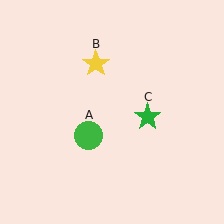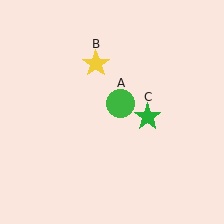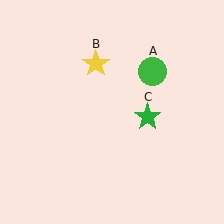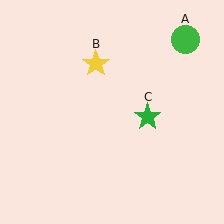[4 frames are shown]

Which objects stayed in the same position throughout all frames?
Yellow star (object B) and green star (object C) remained stationary.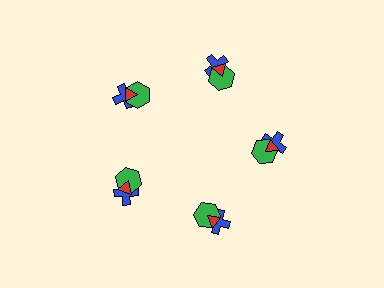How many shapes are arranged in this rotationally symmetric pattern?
There are 15 shapes, arranged in 5 groups of 3.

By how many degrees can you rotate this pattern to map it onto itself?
The pattern maps onto itself every 72 degrees of rotation.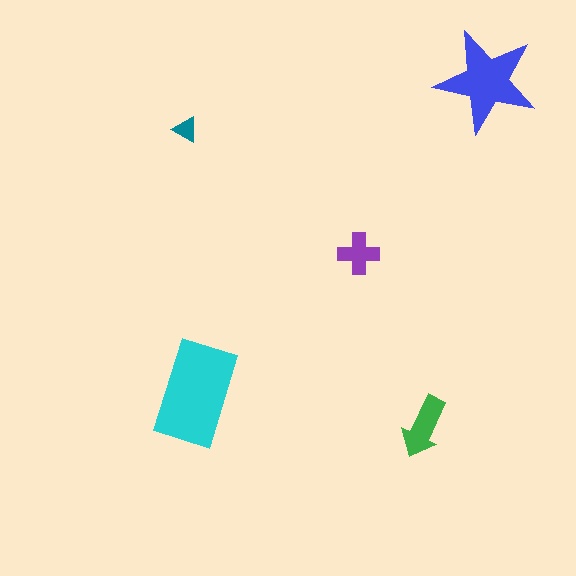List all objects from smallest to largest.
The teal triangle, the purple cross, the green arrow, the blue star, the cyan rectangle.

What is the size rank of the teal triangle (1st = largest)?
5th.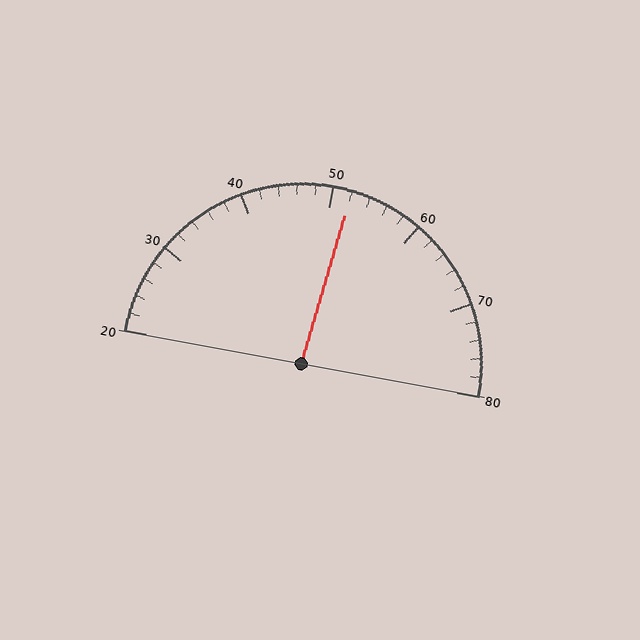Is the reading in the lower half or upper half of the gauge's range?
The reading is in the upper half of the range (20 to 80).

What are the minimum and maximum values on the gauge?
The gauge ranges from 20 to 80.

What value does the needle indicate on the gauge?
The needle indicates approximately 52.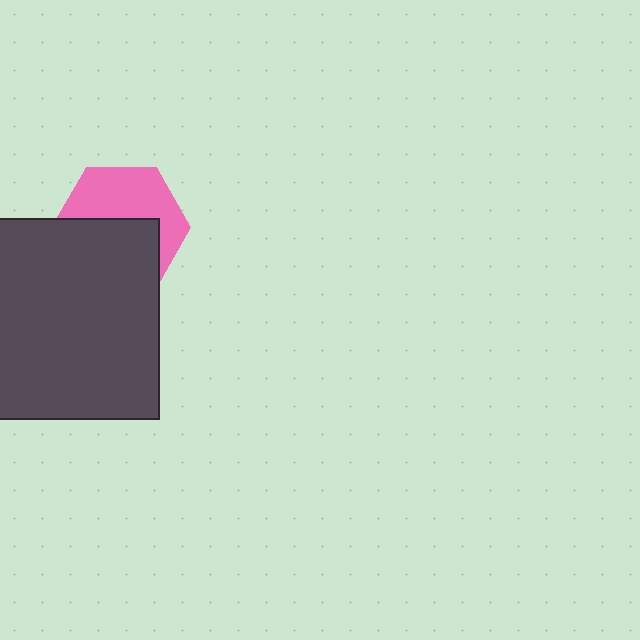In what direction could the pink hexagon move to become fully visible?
The pink hexagon could move up. That would shift it out from behind the dark gray square entirely.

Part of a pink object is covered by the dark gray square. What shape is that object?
It is a hexagon.